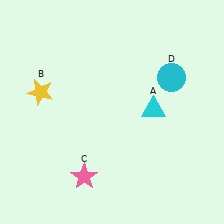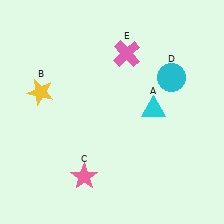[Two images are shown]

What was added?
A pink cross (E) was added in Image 2.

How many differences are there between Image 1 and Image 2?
There is 1 difference between the two images.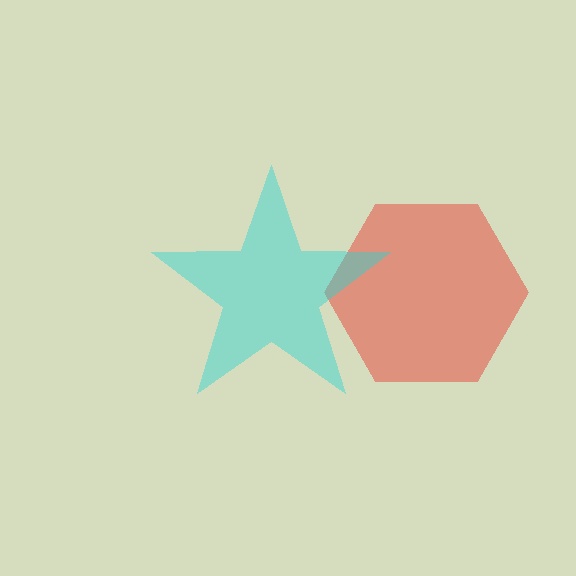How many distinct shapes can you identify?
There are 2 distinct shapes: a red hexagon, a cyan star.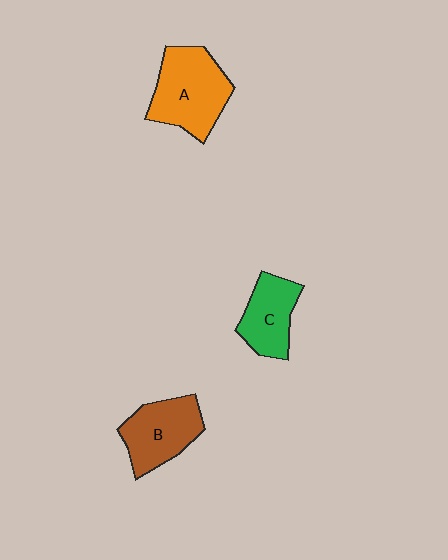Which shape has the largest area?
Shape A (orange).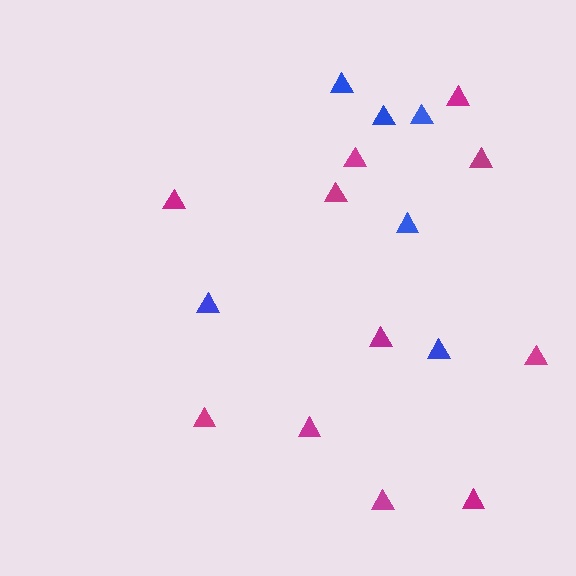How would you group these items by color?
There are 2 groups: one group of magenta triangles (11) and one group of blue triangles (6).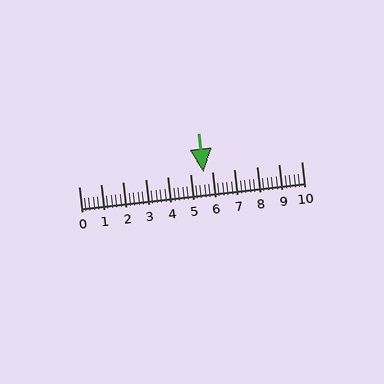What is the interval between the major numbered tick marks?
The major tick marks are spaced 1 units apart.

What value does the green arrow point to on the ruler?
The green arrow points to approximately 5.6.